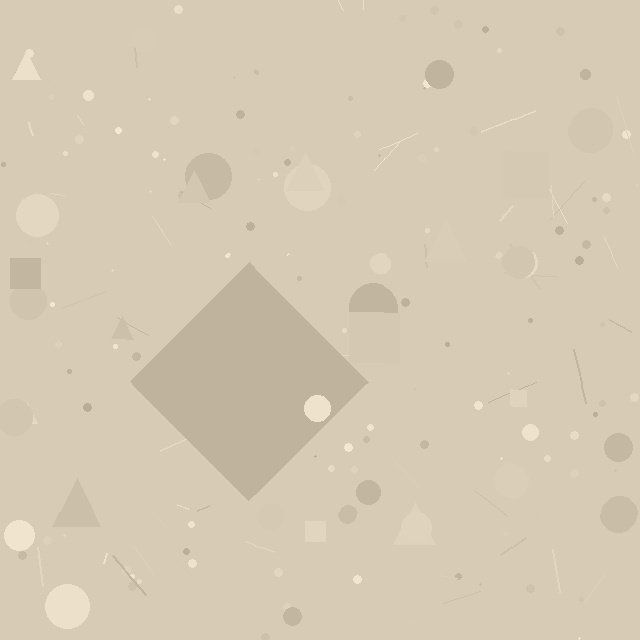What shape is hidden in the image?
A diamond is hidden in the image.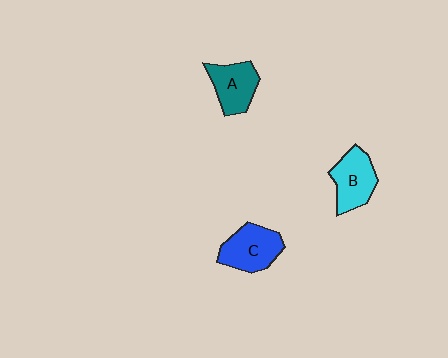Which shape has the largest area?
Shape C (blue).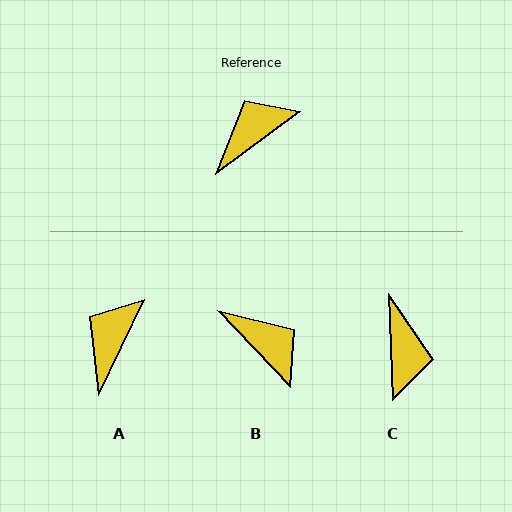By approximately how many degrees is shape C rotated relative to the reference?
Approximately 124 degrees clockwise.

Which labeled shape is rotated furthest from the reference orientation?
C, about 124 degrees away.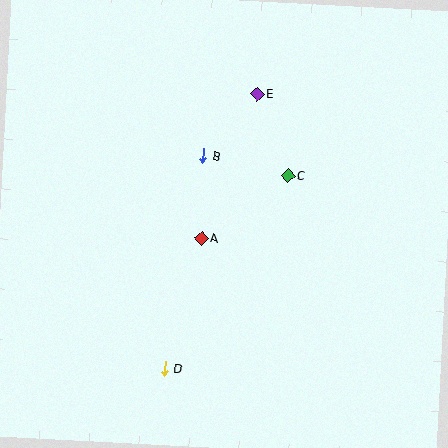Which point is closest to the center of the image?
Point A at (201, 238) is closest to the center.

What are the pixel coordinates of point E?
Point E is at (257, 94).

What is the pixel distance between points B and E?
The distance between B and E is 82 pixels.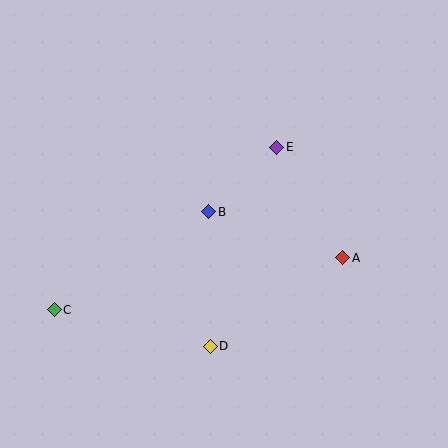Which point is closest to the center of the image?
Point B at (209, 212) is closest to the center.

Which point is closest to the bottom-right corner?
Point A is closest to the bottom-right corner.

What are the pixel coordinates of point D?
Point D is at (210, 346).